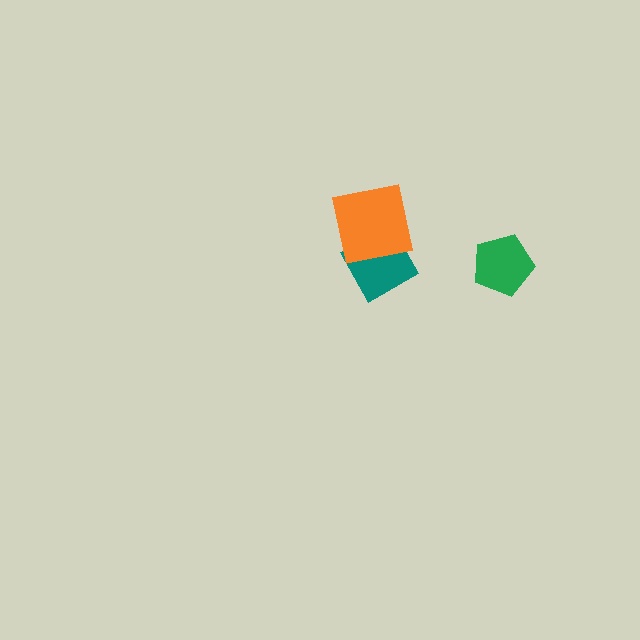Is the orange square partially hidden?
No, no other shape covers it.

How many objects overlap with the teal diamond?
1 object overlaps with the teal diamond.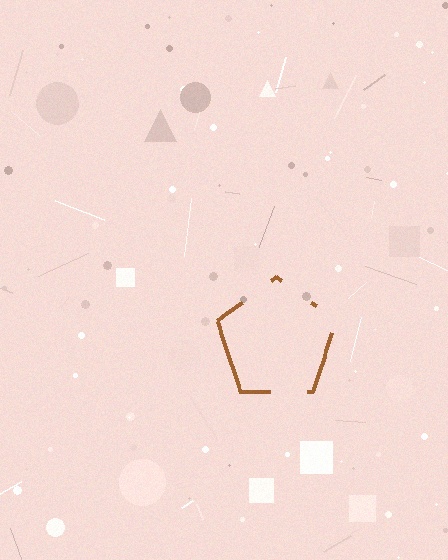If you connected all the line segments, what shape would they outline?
They would outline a pentagon.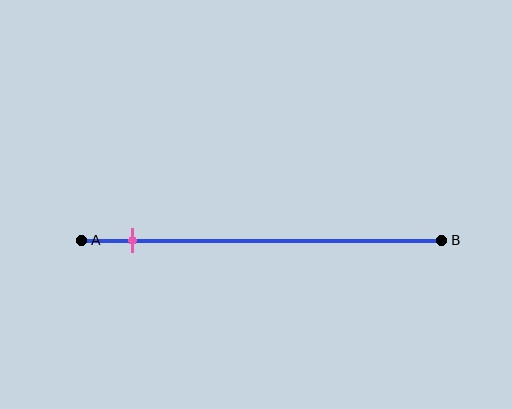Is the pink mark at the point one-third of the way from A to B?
No, the mark is at about 15% from A, not at the 33% one-third point.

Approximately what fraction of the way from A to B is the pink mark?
The pink mark is approximately 15% of the way from A to B.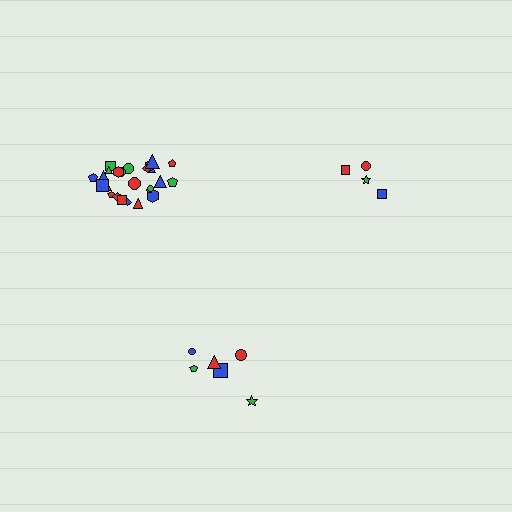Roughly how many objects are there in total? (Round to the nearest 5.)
Roughly 35 objects in total.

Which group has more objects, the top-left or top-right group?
The top-left group.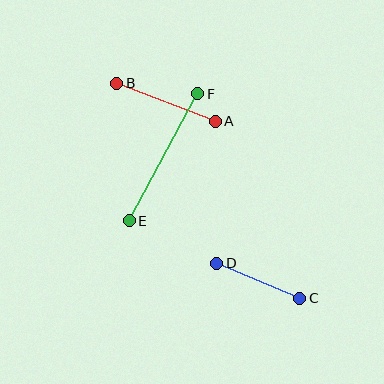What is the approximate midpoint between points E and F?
The midpoint is at approximately (164, 157) pixels.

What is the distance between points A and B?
The distance is approximately 106 pixels.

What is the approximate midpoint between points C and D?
The midpoint is at approximately (258, 281) pixels.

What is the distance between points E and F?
The distance is approximately 144 pixels.